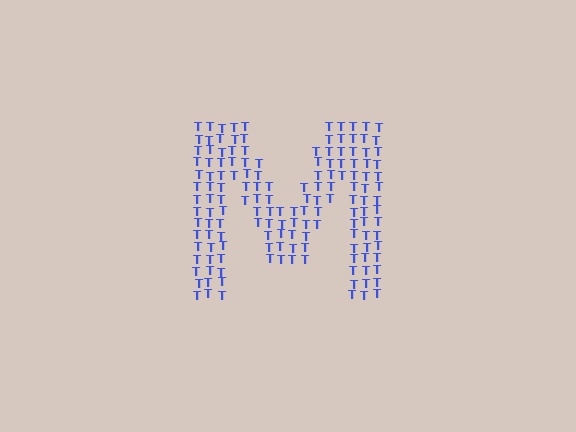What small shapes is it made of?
It is made of small letter T's.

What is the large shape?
The large shape is the letter M.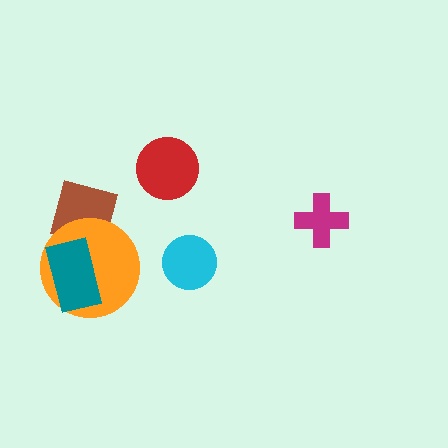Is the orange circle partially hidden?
Yes, it is partially covered by another shape.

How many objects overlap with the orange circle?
2 objects overlap with the orange circle.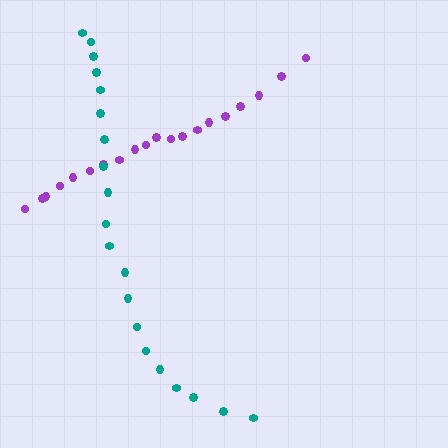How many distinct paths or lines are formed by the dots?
There are 2 distinct paths.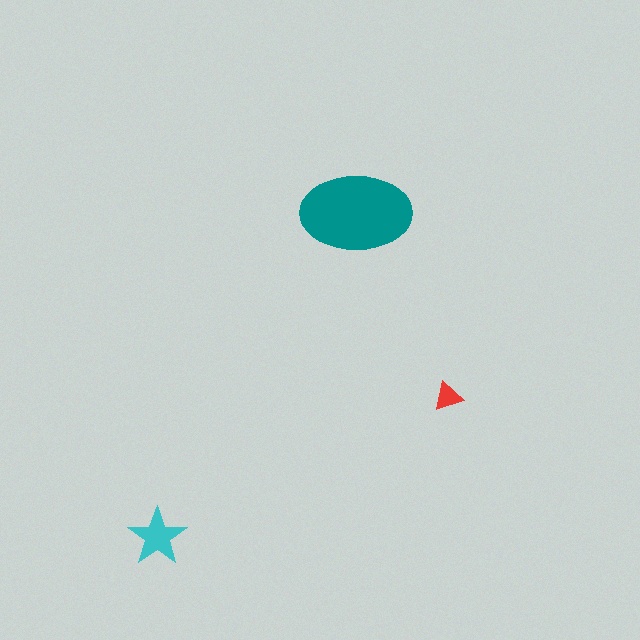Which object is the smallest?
The red triangle.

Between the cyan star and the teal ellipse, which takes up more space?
The teal ellipse.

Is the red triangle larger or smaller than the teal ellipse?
Smaller.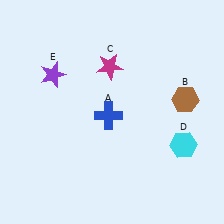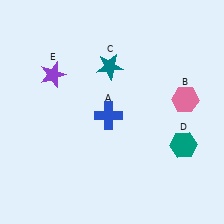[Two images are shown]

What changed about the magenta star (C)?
In Image 1, C is magenta. In Image 2, it changed to teal.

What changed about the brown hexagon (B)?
In Image 1, B is brown. In Image 2, it changed to pink.